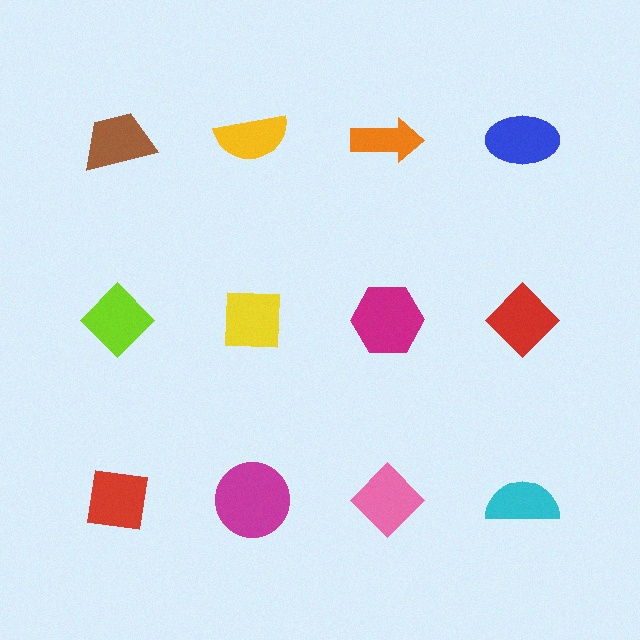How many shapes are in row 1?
4 shapes.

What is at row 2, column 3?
A magenta hexagon.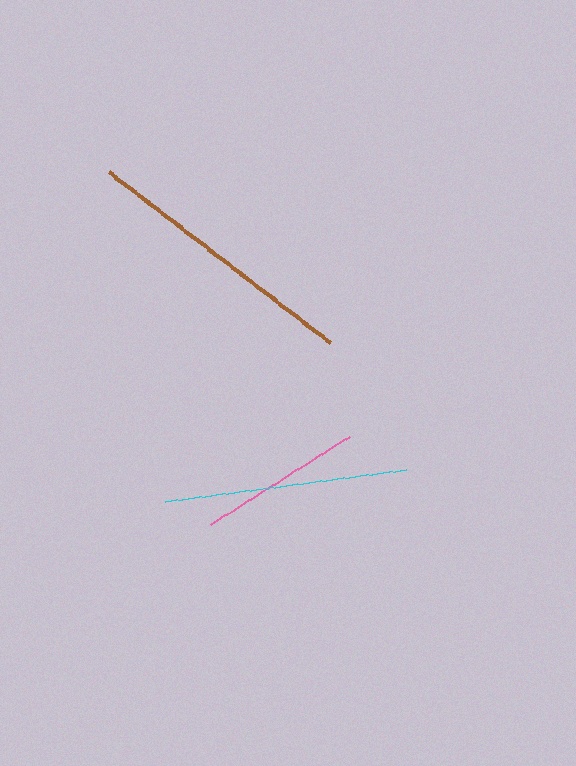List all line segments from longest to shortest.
From longest to shortest: brown, cyan, pink.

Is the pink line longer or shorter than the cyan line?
The cyan line is longer than the pink line.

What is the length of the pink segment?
The pink segment is approximately 164 pixels long.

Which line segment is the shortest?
The pink line is the shortest at approximately 164 pixels.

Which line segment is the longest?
The brown line is the longest at approximately 280 pixels.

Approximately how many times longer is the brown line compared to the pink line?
The brown line is approximately 1.7 times the length of the pink line.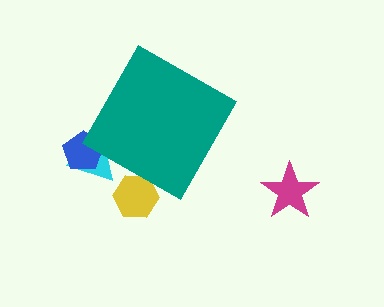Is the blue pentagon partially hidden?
Yes, the blue pentagon is partially hidden behind the teal diamond.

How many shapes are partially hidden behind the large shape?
3 shapes are partially hidden.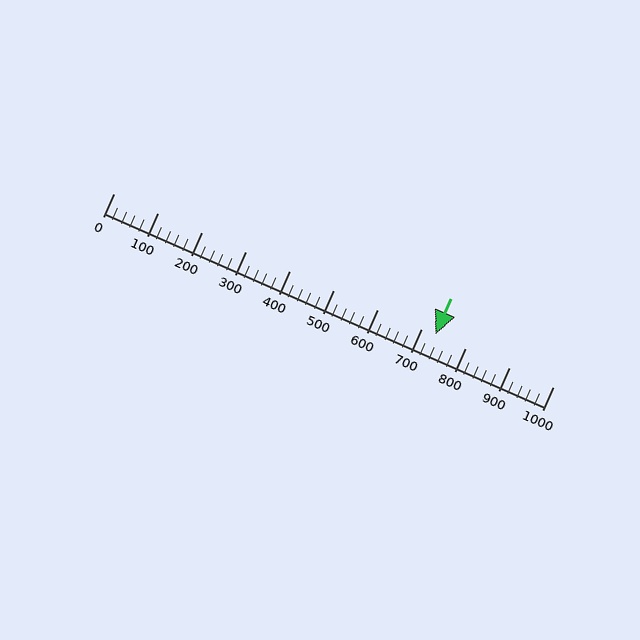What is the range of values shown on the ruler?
The ruler shows values from 0 to 1000.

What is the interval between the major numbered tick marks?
The major tick marks are spaced 100 units apart.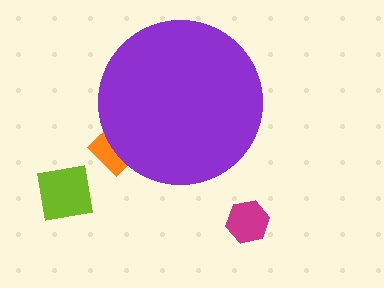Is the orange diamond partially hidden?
Yes, the orange diamond is partially hidden behind the purple circle.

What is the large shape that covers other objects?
A purple circle.